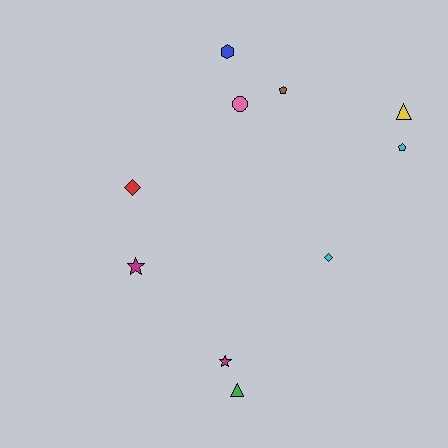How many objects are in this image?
There are 10 objects.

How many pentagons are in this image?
There are 2 pentagons.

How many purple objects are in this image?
There are no purple objects.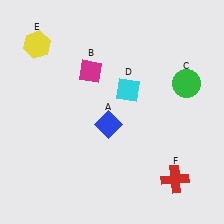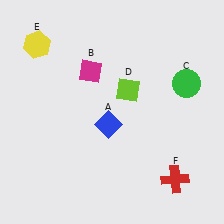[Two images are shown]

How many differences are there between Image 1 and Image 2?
There is 1 difference between the two images.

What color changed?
The diamond (D) changed from cyan in Image 1 to lime in Image 2.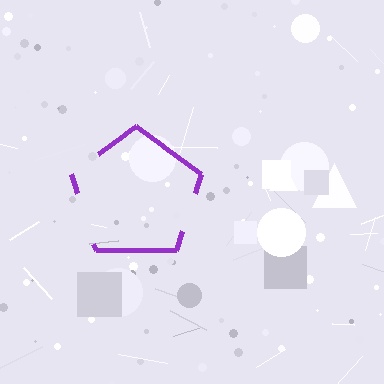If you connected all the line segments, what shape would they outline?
They would outline a pentagon.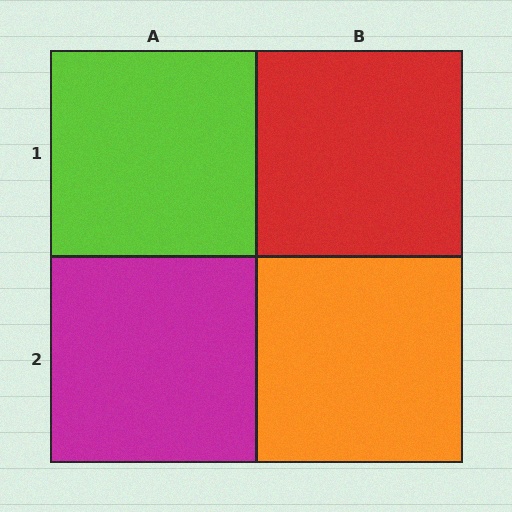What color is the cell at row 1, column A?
Lime.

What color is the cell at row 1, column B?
Red.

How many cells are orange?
1 cell is orange.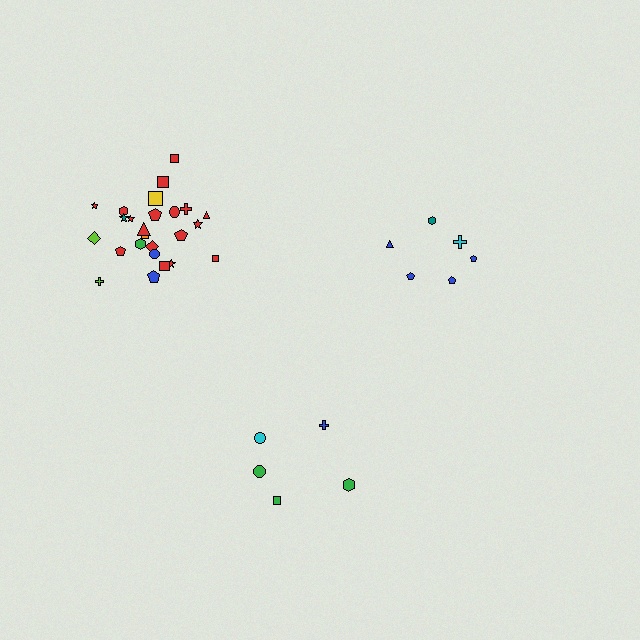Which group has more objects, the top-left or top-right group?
The top-left group.